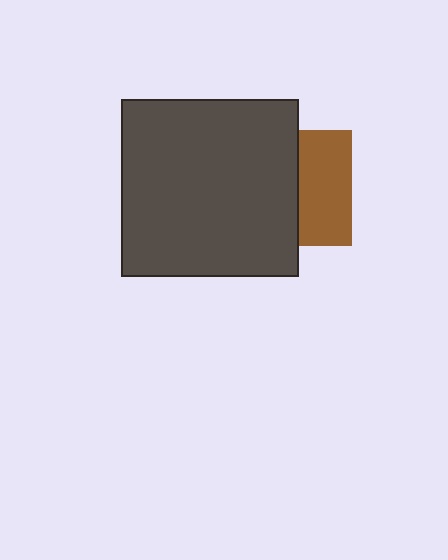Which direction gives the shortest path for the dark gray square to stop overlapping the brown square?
Moving left gives the shortest separation.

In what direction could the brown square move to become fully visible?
The brown square could move right. That would shift it out from behind the dark gray square entirely.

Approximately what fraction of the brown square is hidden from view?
Roughly 55% of the brown square is hidden behind the dark gray square.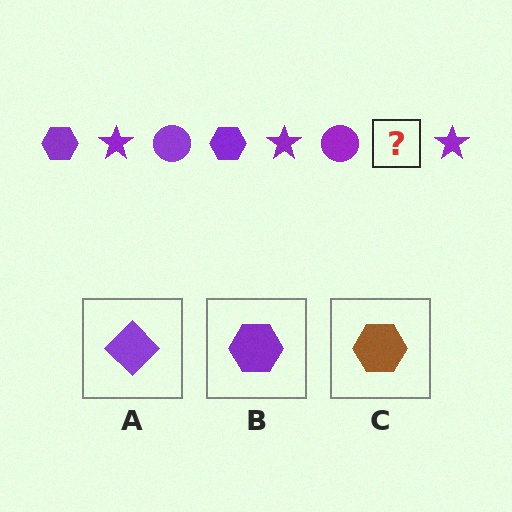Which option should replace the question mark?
Option B.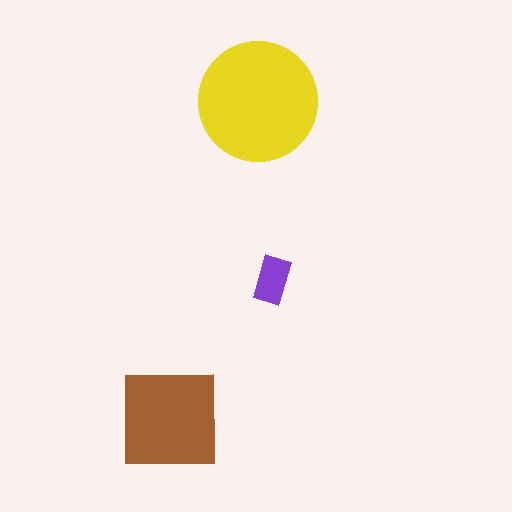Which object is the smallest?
The purple rectangle.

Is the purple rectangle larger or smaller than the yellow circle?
Smaller.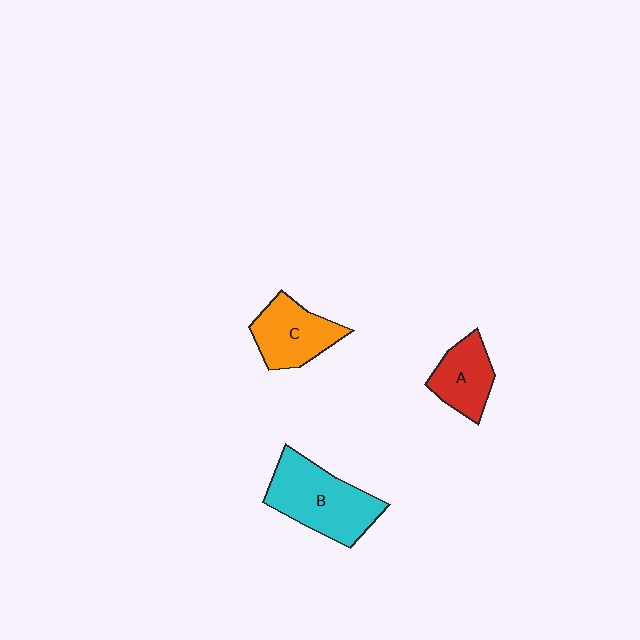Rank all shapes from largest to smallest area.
From largest to smallest: B (cyan), C (orange), A (red).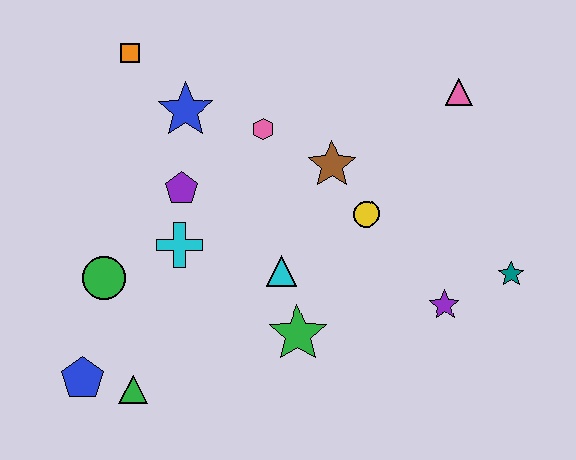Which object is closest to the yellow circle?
The brown star is closest to the yellow circle.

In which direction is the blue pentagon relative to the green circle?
The blue pentagon is below the green circle.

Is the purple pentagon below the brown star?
Yes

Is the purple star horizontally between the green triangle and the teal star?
Yes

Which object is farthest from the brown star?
The blue pentagon is farthest from the brown star.